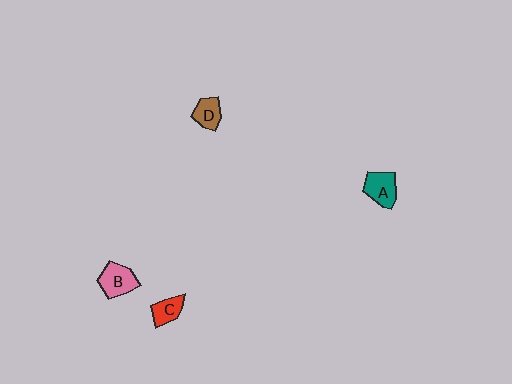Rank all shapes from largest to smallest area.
From largest to smallest: B (pink), A (teal), D (brown), C (red).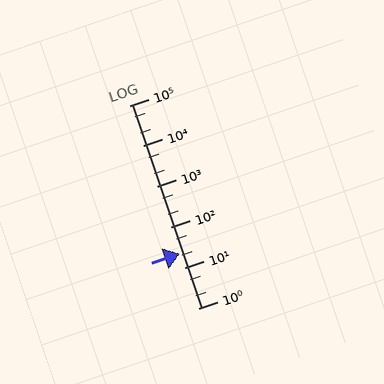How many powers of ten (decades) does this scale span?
The scale spans 5 decades, from 1 to 100000.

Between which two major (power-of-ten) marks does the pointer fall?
The pointer is between 10 and 100.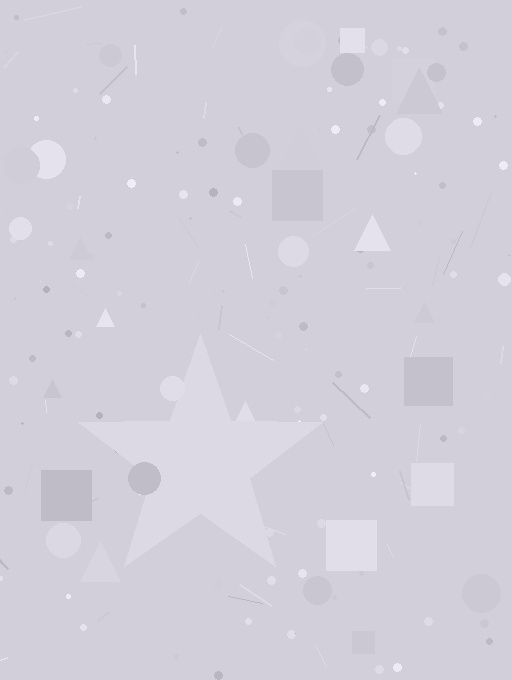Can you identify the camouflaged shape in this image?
The camouflaged shape is a star.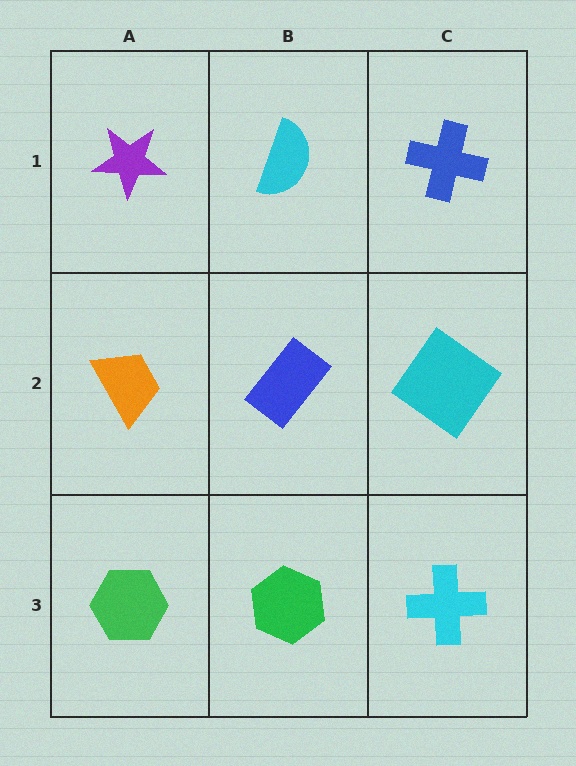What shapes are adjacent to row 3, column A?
An orange trapezoid (row 2, column A), a green hexagon (row 3, column B).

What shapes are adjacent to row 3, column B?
A blue rectangle (row 2, column B), a green hexagon (row 3, column A), a cyan cross (row 3, column C).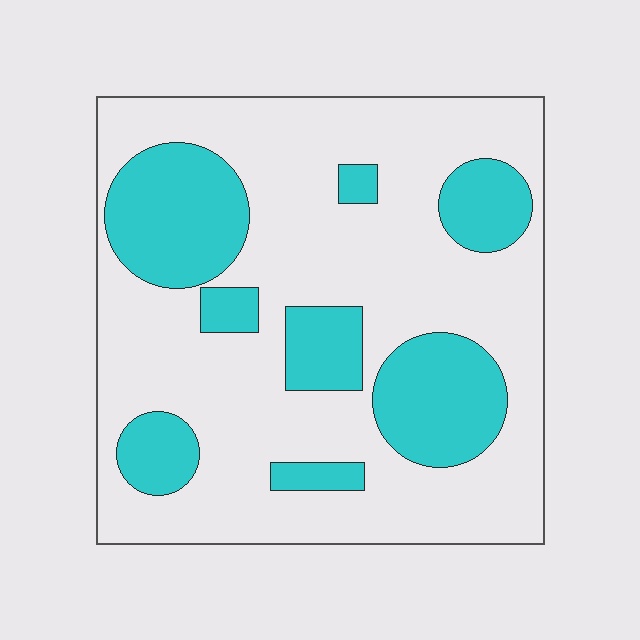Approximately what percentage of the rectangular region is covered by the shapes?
Approximately 30%.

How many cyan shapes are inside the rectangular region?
8.